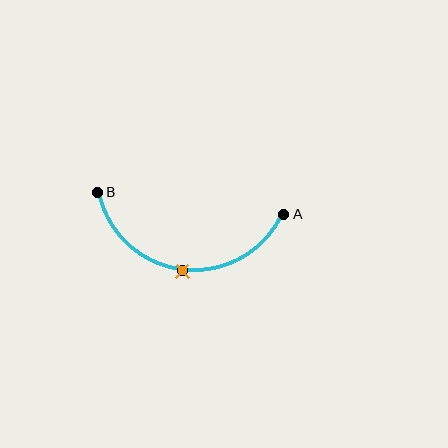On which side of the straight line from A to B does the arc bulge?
The arc bulges below the straight line connecting A and B.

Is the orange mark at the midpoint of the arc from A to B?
Yes. The orange mark lies on the arc at equal arc-length from both A and B — it is the arc midpoint.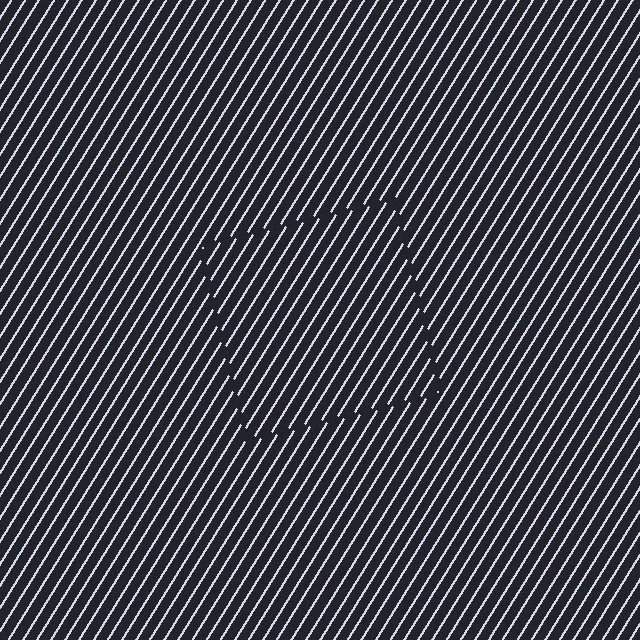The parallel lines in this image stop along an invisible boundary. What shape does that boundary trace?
An illusory square. The interior of the shape contains the same grating, shifted by half a period — the contour is defined by the phase discontinuity where line-ends from the inner and outer gratings abut.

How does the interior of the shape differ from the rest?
The interior of the shape contains the same grating, shifted by half a period — the contour is defined by the phase discontinuity where line-ends from the inner and outer gratings abut.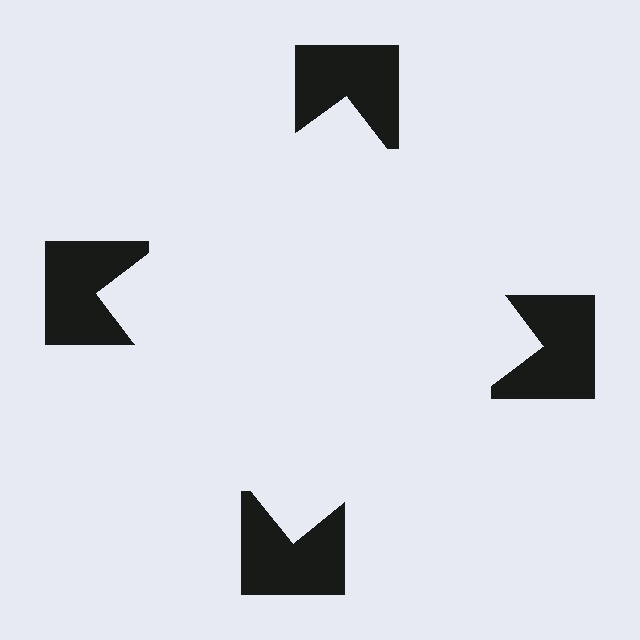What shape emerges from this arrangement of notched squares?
An illusory square — its edges are inferred from the aligned wedge cuts in the notched squares, not physically drawn.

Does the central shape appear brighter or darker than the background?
It typically appears slightly brighter than the background, even though no actual brightness change is drawn.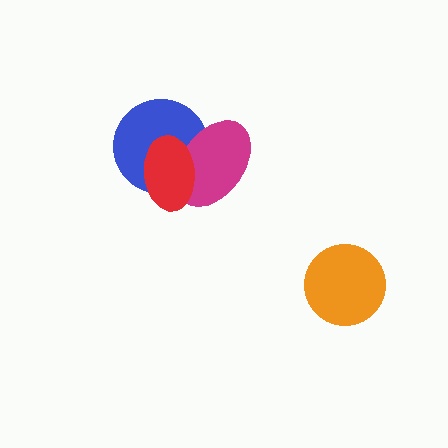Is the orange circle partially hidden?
No, no other shape covers it.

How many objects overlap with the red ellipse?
2 objects overlap with the red ellipse.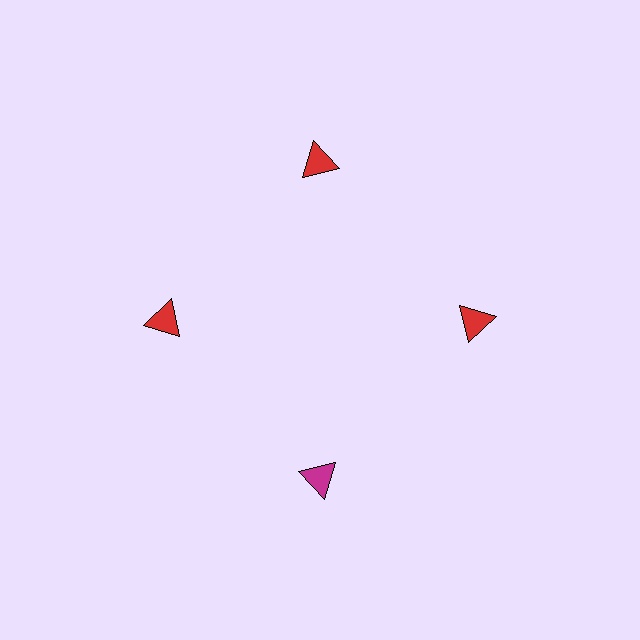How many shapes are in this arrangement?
There are 4 shapes arranged in a ring pattern.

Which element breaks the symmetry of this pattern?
The magenta triangle at roughly the 6 o'clock position breaks the symmetry. All other shapes are red triangles.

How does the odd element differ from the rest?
It has a different color: magenta instead of red.